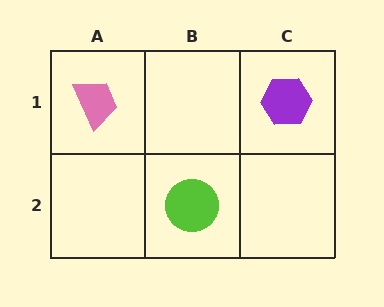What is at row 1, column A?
A pink trapezoid.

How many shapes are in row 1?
2 shapes.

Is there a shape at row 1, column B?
No, that cell is empty.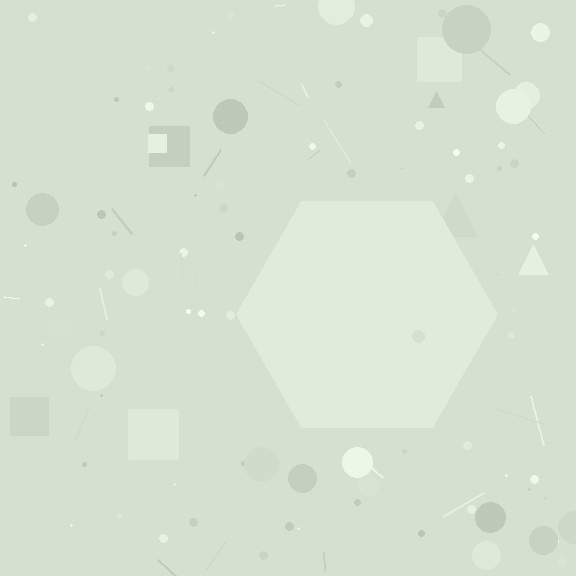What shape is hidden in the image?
A hexagon is hidden in the image.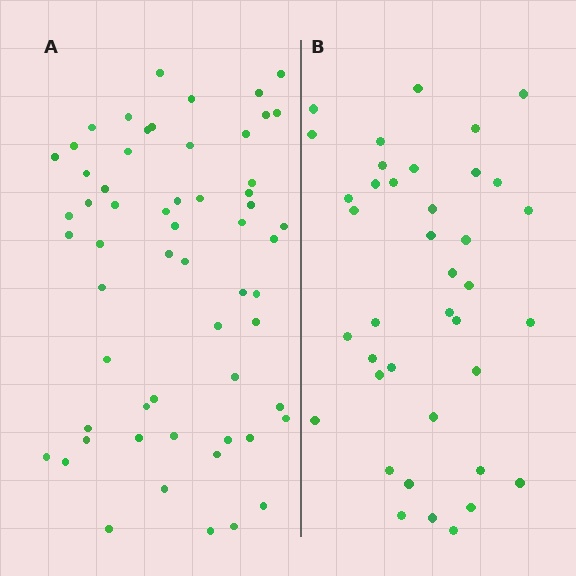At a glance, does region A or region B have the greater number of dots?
Region A (the left region) has more dots.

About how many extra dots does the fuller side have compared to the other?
Region A has approximately 20 more dots than region B.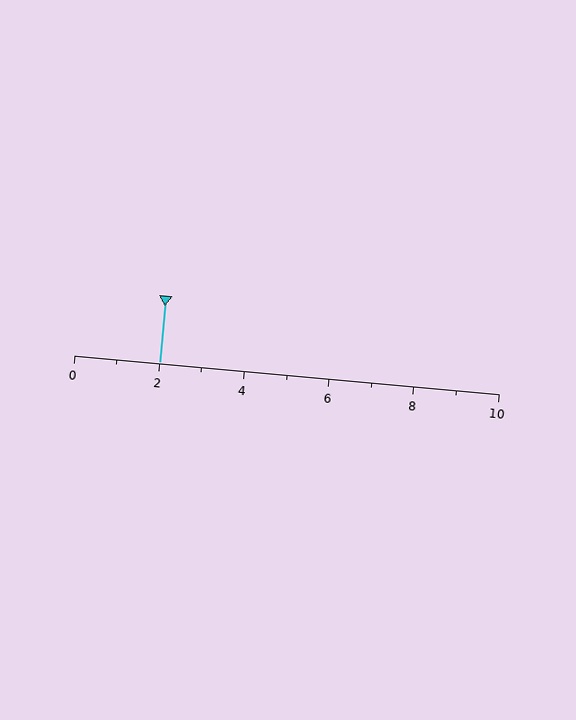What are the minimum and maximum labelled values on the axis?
The axis runs from 0 to 10.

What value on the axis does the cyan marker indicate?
The marker indicates approximately 2.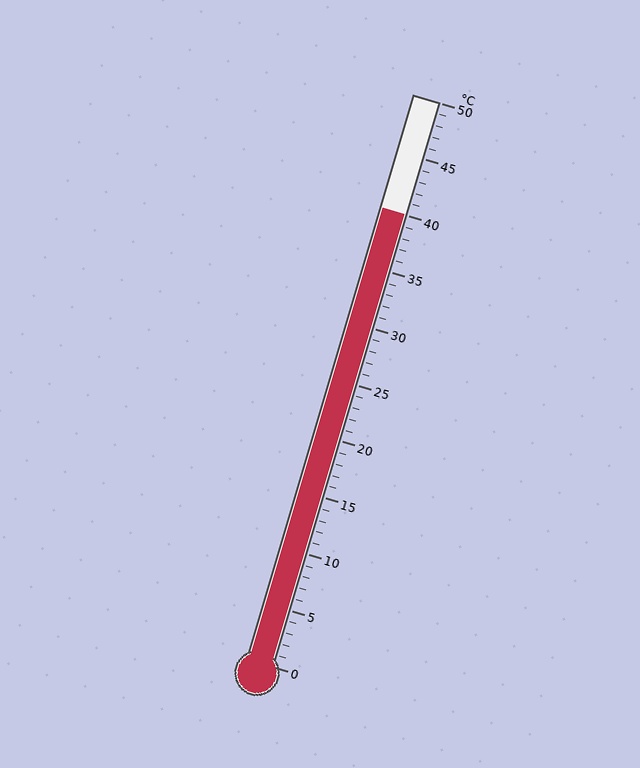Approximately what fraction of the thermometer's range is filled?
The thermometer is filled to approximately 80% of its range.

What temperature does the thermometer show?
The thermometer shows approximately 40°C.